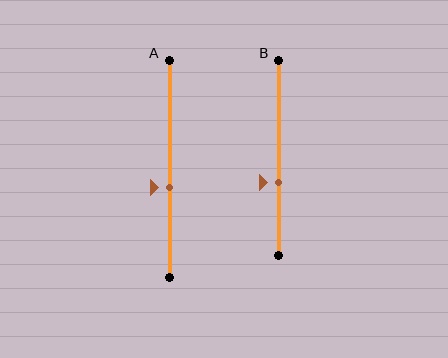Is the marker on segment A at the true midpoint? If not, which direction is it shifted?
No, the marker on segment A is shifted downward by about 9% of the segment length.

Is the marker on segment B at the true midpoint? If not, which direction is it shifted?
No, the marker on segment B is shifted downward by about 13% of the segment length.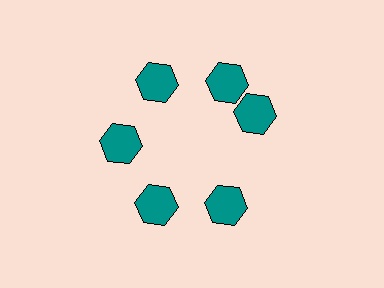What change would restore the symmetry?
The symmetry would be restored by rotating it back into even spacing with its neighbors so that all 6 hexagons sit at equal angles and equal distance from the center.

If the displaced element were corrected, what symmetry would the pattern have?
It would have 6-fold rotational symmetry — the pattern would map onto itself every 60 degrees.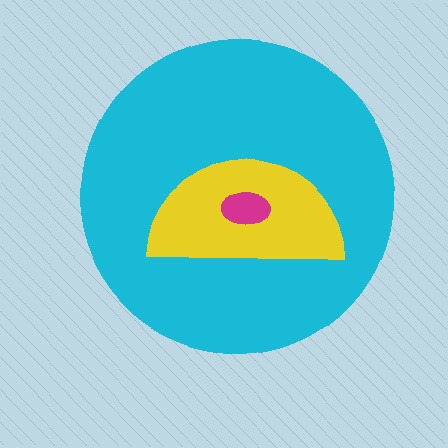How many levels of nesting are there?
3.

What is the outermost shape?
The cyan circle.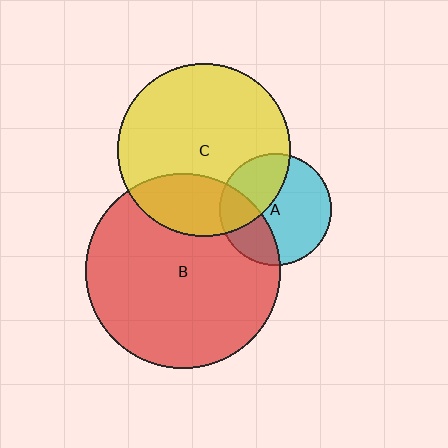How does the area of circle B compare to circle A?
Approximately 3.0 times.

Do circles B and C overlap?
Yes.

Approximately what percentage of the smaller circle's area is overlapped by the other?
Approximately 25%.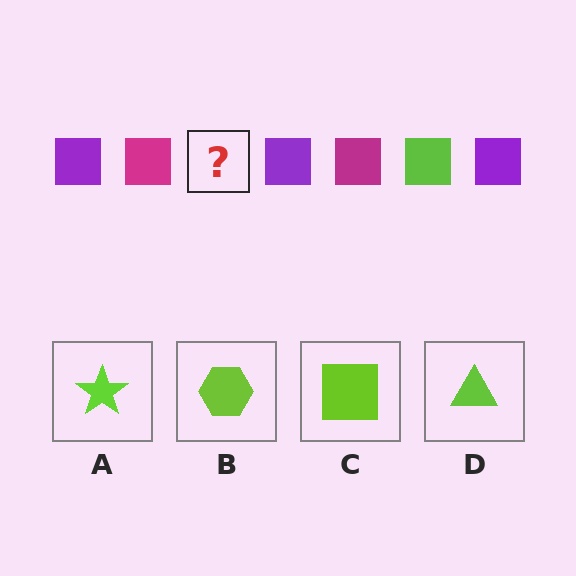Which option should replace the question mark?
Option C.